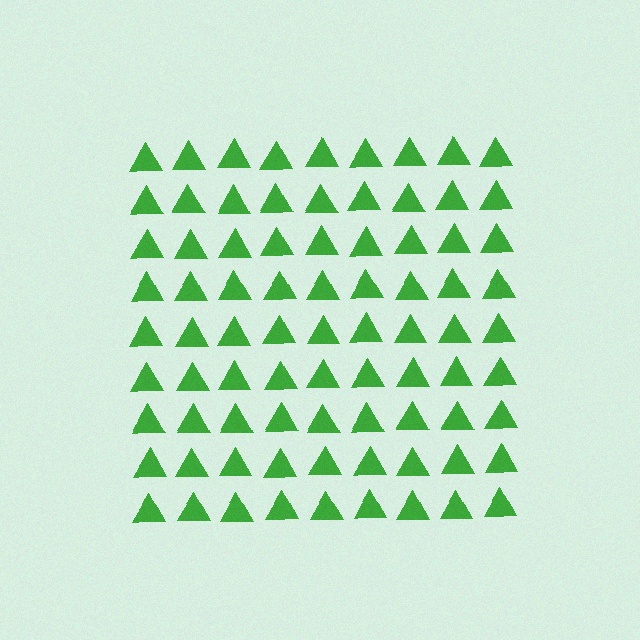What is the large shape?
The large shape is a square.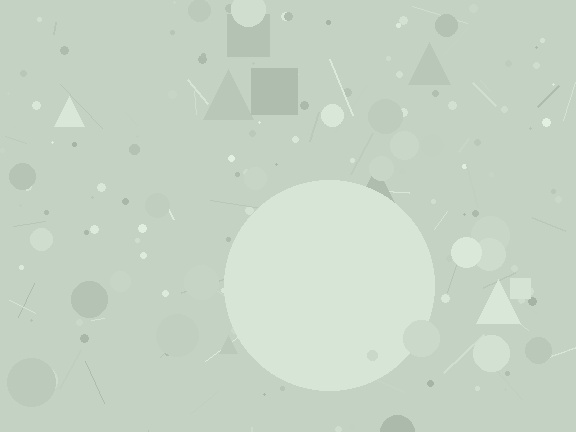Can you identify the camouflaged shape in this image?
The camouflaged shape is a circle.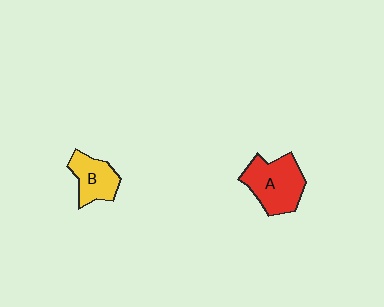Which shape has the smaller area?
Shape B (yellow).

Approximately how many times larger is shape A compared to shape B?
Approximately 1.5 times.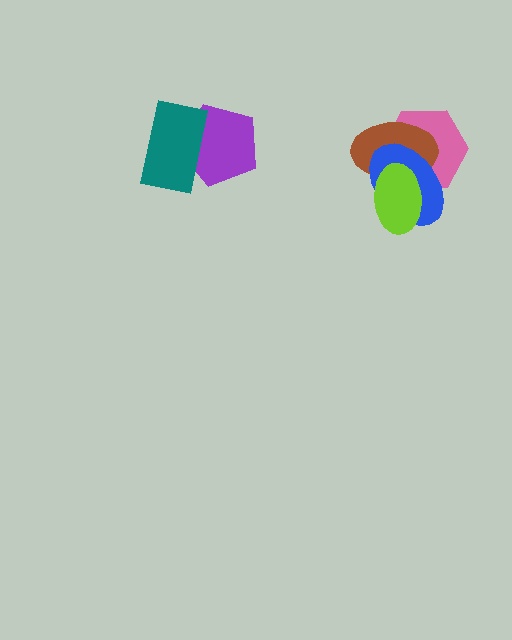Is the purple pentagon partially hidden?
Yes, it is partially covered by another shape.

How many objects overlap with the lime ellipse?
3 objects overlap with the lime ellipse.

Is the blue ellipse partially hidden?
Yes, it is partially covered by another shape.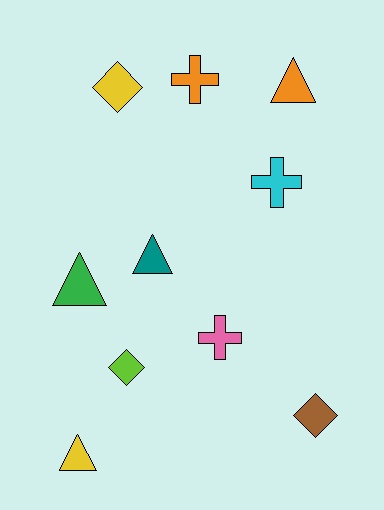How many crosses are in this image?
There are 3 crosses.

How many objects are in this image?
There are 10 objects.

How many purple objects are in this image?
There are no purple objects.